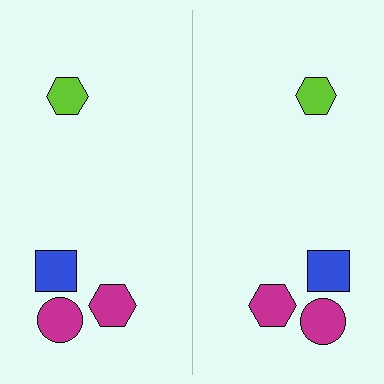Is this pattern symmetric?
Yes, this pattern has bilateral (reflection) symmetry.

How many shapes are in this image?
There are 8 shapes in this image.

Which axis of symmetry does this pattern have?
The pattern has a vertical axis of symmetry running through the center of the image.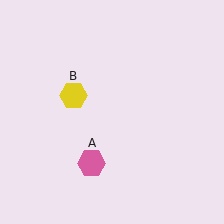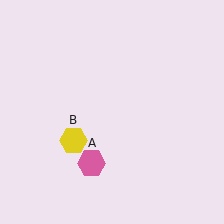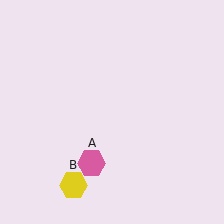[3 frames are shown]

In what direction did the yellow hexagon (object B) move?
The yellow hexagon (object B) moved down.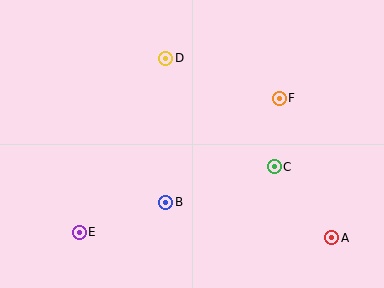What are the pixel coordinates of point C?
Point C is at (274, 167).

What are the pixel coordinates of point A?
Point A is at (332, 238).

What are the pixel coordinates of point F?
Point F is at (279, 98).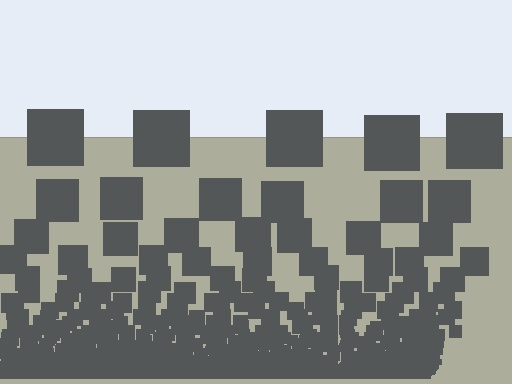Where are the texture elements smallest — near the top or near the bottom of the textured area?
Near the bottom.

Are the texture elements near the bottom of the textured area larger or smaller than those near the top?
Smaller. The gradient is inverted — elements near the bottom are smaller and denser.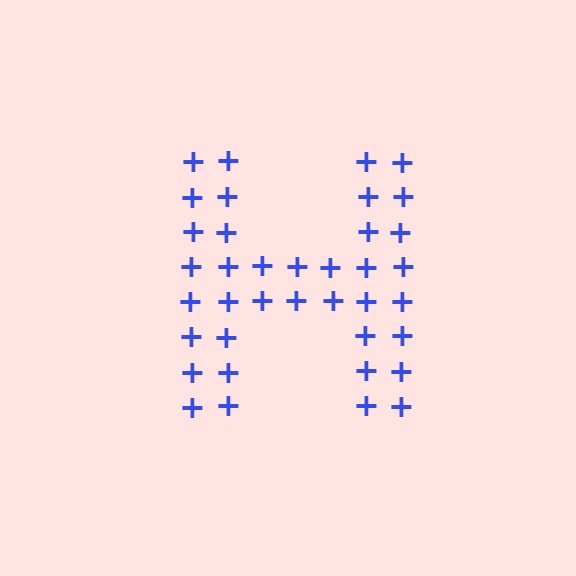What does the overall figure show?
The overall figure shows the letter H.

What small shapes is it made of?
It is made of small plus signs.